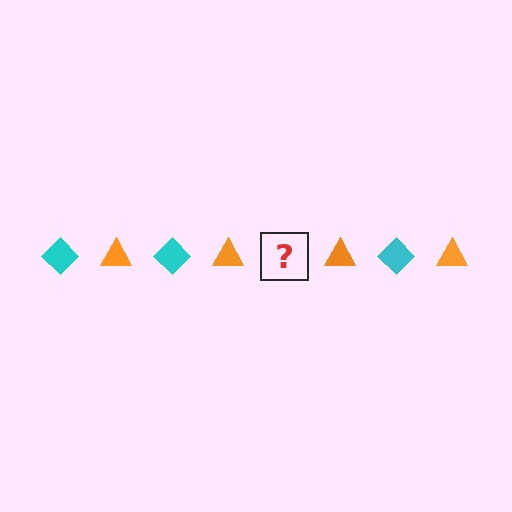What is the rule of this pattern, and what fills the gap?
The rule is that the pattern alternates between cyan diamond and orange triangle. The gap should be filled with a cyan diamond.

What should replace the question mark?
The question mark should be replaced with a cyan diamond.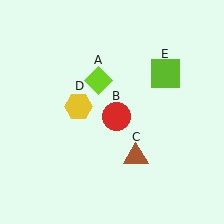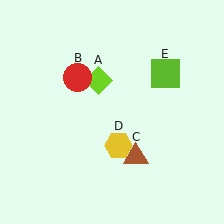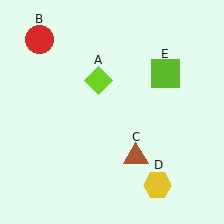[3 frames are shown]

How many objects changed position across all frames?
2 objects changed position: red circle (object B), yellow hexagon (object D).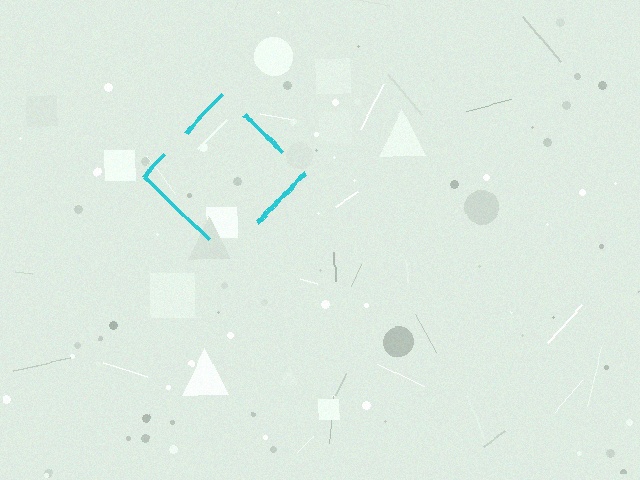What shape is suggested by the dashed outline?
The dashed outline suggests a diamond.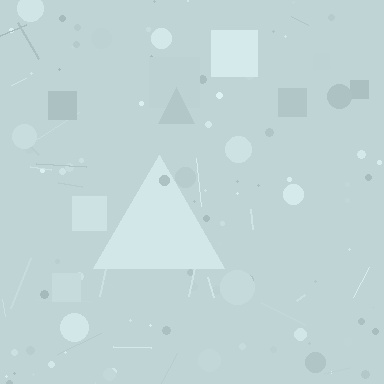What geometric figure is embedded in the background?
A triangle is embedded in the background.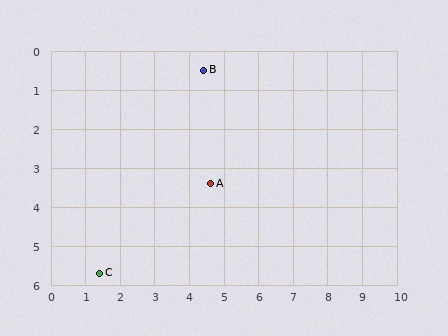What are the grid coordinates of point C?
Point C is at approximately (1.4, 5.7).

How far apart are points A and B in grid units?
Points A and B are about 2.9 grid units apart.